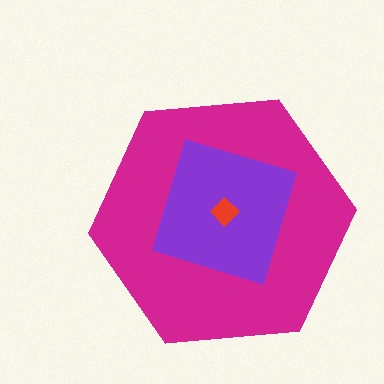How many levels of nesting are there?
3.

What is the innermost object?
The red diamond.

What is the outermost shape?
The magenta hexagon.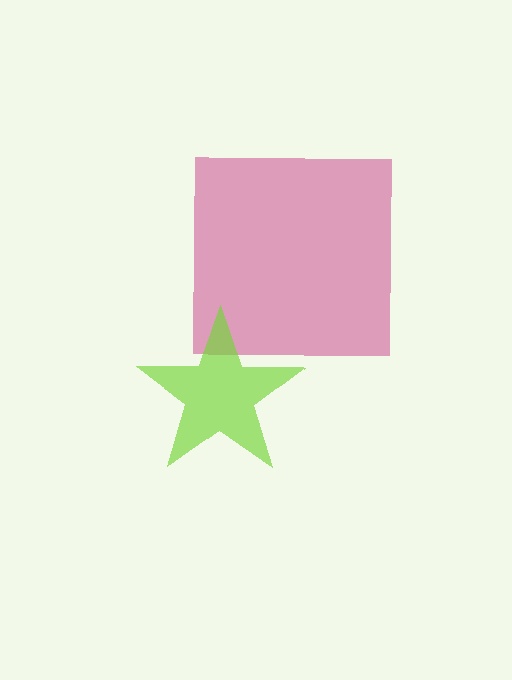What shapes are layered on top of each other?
The layered shapes are: a magenta square, a lime star.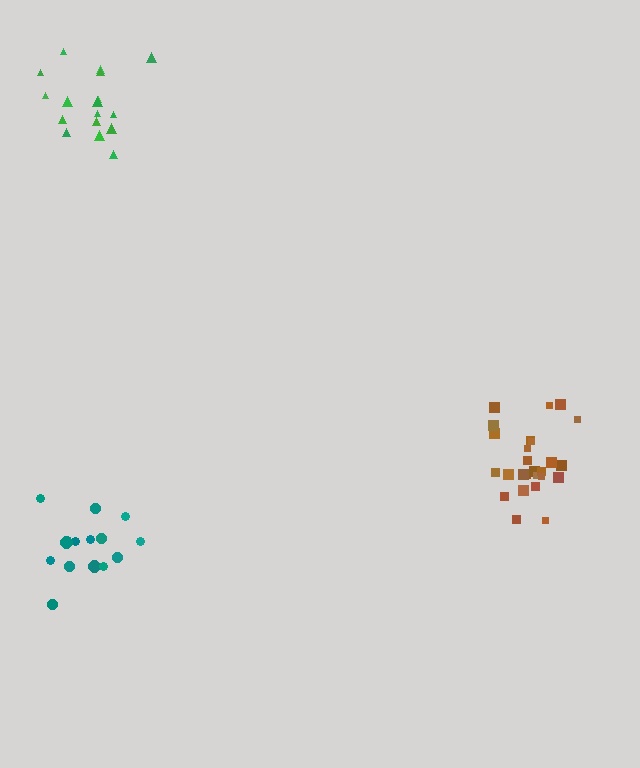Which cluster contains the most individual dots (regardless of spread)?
Brown (26).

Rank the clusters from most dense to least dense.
brown, teal, green.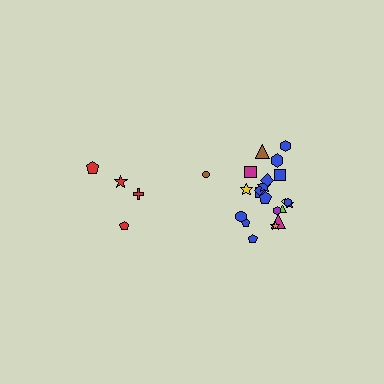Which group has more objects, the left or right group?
The right group.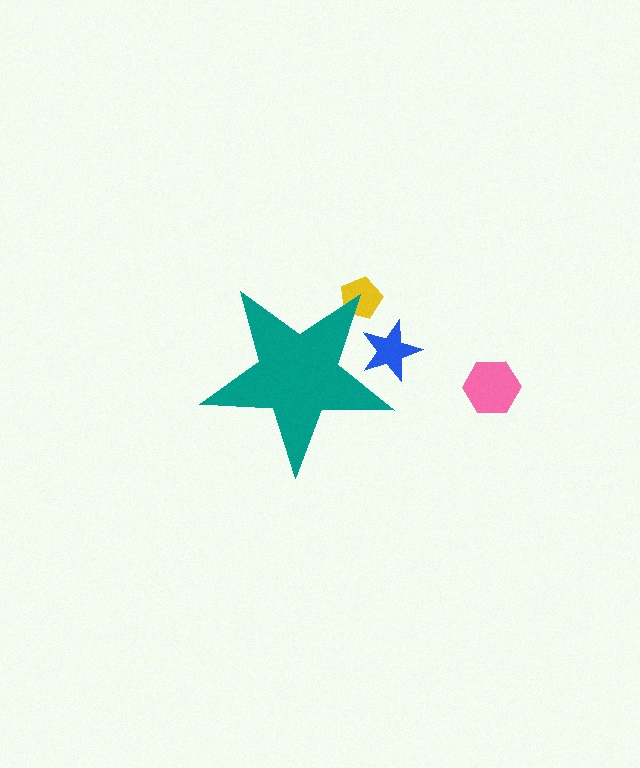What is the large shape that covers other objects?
A teal star.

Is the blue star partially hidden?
Yes, the blue star is partially hidden behind the teal star.